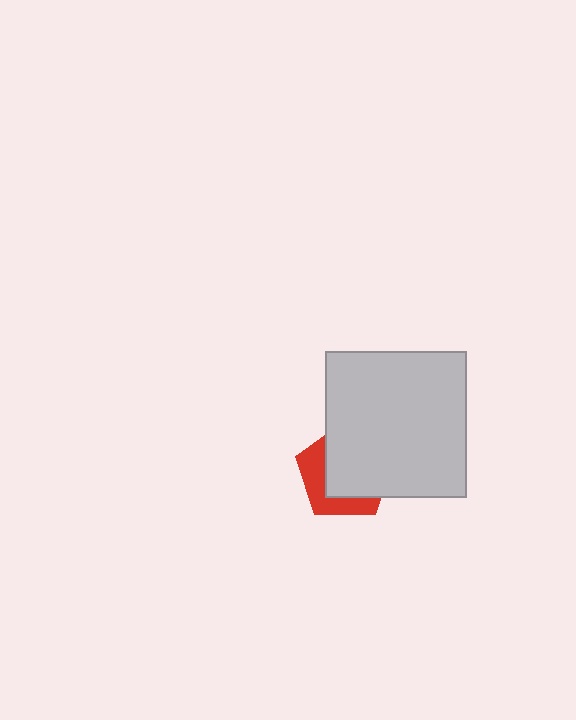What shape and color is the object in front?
The object in front is a light gray rectangle.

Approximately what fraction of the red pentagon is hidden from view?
Roughly 62% of the red pentagon is hidden behind the light gray rectangle.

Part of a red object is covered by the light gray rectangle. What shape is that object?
It is a pentagon.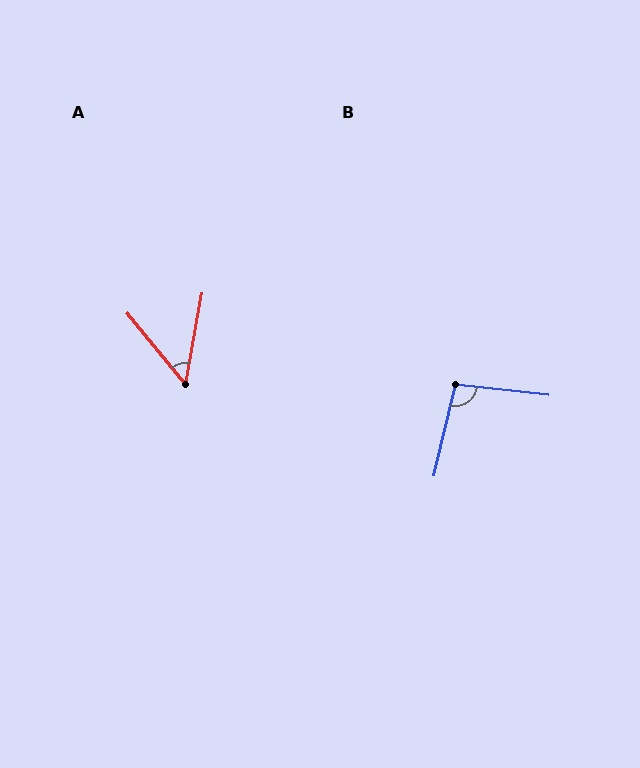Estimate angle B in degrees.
Approximately 97 degrees.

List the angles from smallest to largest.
A (49°), B (97°).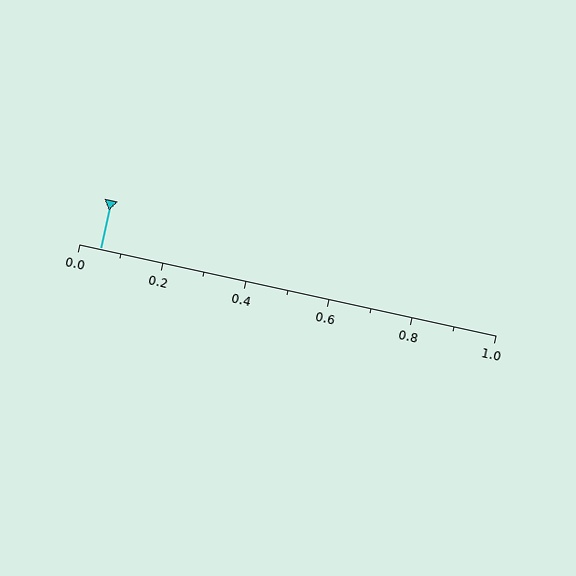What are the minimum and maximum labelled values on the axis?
The axis runs from 0.0 to 1.0.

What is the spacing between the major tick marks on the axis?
The major ticks are spaced 0.2 apart.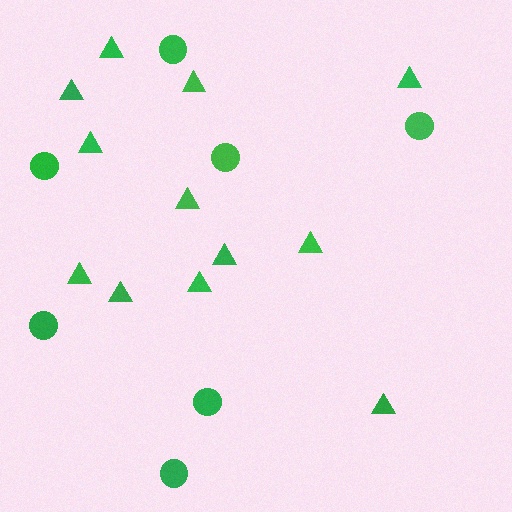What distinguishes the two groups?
There are 2 groups: one group of circles (7) and one group of triangles (12).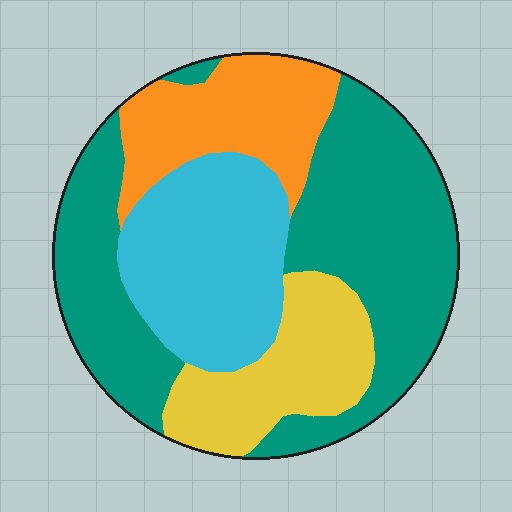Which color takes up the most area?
Teal, at roughly 45%.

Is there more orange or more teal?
Teal.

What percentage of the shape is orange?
Orange covers around 15% of the shape.